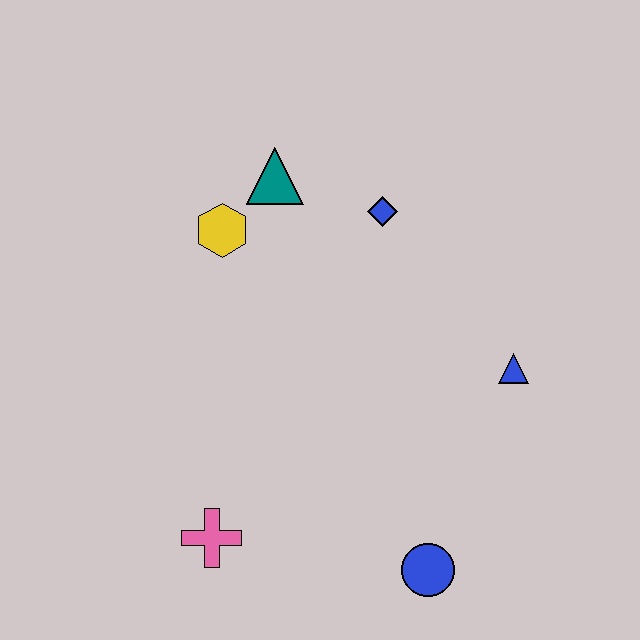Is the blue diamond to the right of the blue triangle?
No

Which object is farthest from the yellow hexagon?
The blue circle is farthest from the yellow hexagon.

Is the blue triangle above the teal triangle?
No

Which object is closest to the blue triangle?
The blue diamond is closest to the blue triangle.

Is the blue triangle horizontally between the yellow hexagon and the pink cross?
No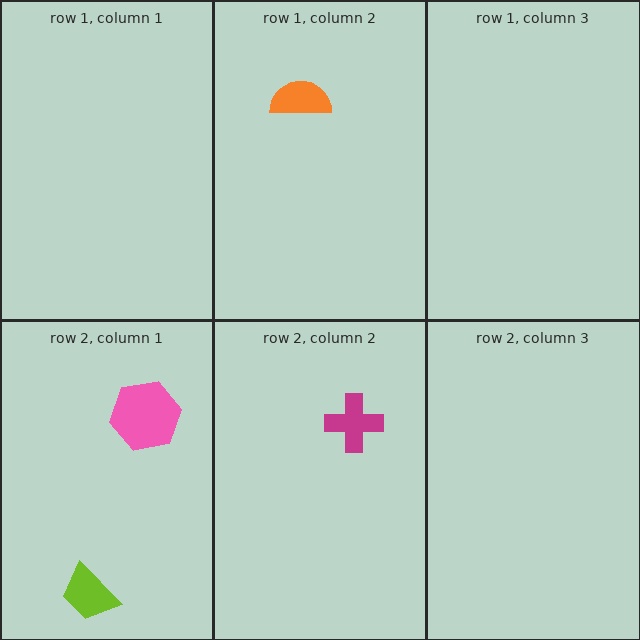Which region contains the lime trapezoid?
The row 2, column 1 region.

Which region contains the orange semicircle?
The row 1, column 2 region.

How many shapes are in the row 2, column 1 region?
2.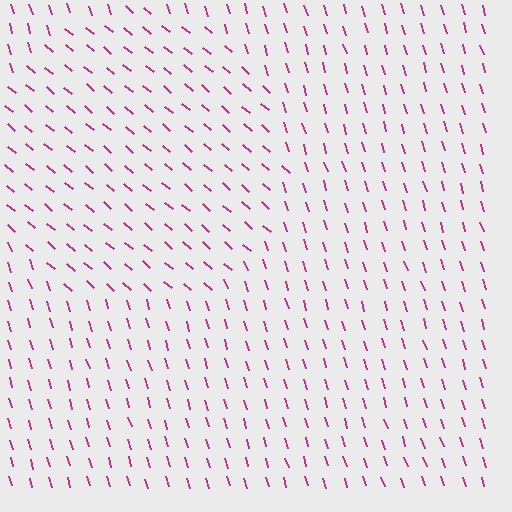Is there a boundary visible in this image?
Yes, there is a texture boundary formed by a change in line orientation.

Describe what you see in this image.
The image is filled with small magenta line segments. A circle region in the image has lines oriented differently from the surrounding lines, creating a visible texture boundary.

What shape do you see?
I see a circle.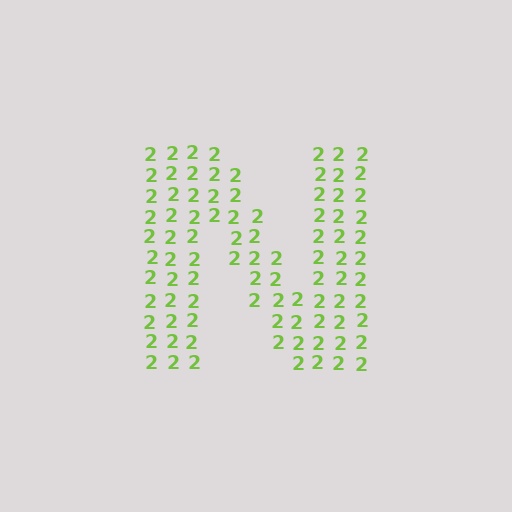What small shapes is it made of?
It is made of small digit 2's.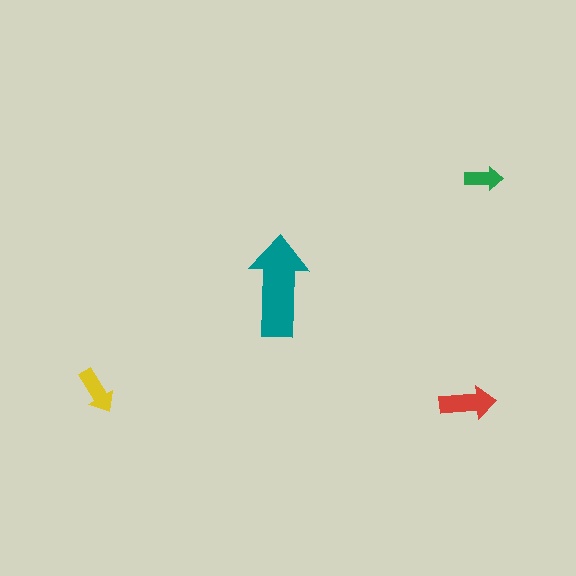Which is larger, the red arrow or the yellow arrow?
The red one.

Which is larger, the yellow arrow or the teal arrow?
The teal one.